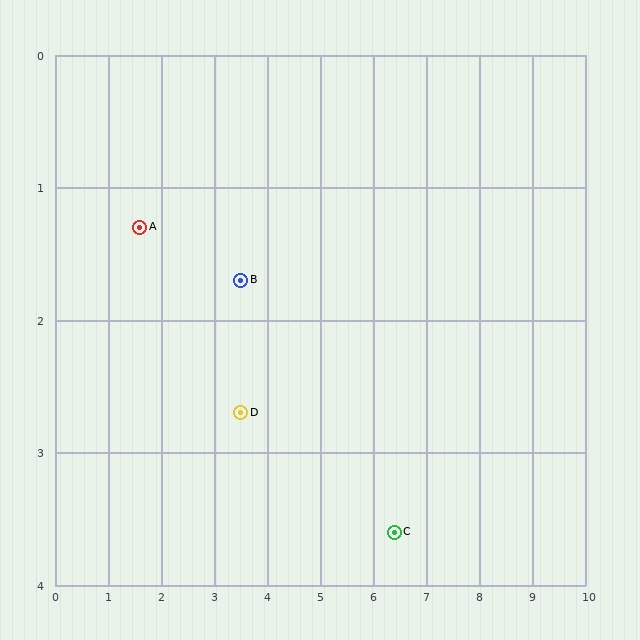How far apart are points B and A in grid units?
Points B and A are about 1.9 grid units apart.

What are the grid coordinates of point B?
Point B is at approximately (3.5, 1.7).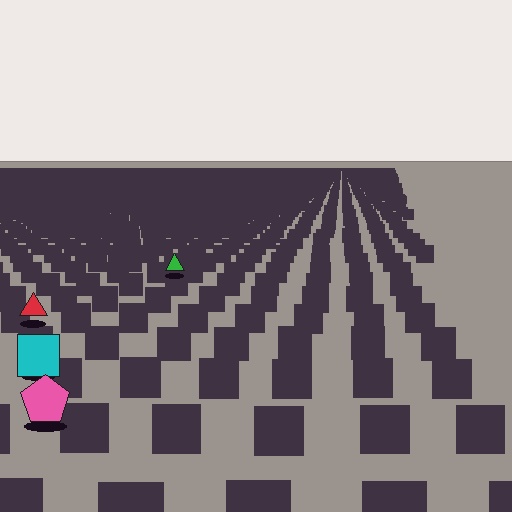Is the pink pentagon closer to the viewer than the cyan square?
Yes. The pink pentagon is closer — you can tell from the texture gradient: the ground texture is coarser near it.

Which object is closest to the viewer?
The pink pentagon is closest. The texture marks near it are larger and more spread out.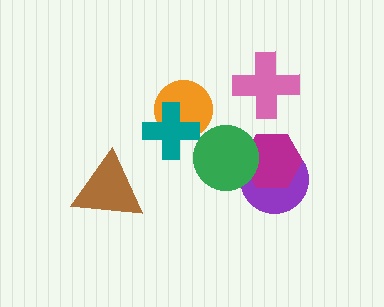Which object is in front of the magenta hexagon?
The green circle is in front of the magenta hexagon.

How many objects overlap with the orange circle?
1 object overlaps with the orange circle.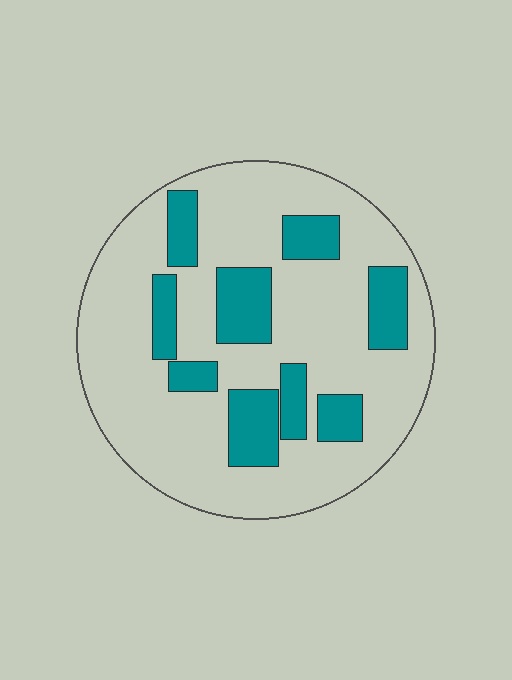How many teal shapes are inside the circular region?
9.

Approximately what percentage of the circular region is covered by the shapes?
Approximately 25%.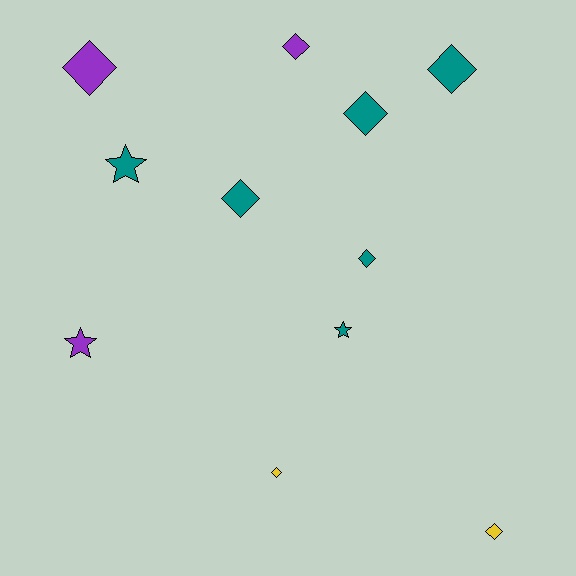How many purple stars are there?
There is 1 purple star.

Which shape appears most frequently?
Diamond, with 8 objects.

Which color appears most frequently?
Teal, with 6 objects.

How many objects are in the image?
There are 11 objects.